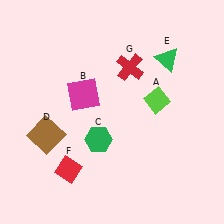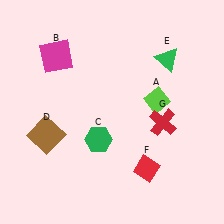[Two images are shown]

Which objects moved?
The objects that moved are: the magenta square (B), the red diamond (F), the red cross (G).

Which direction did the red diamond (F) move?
The red diamond (F) moved right.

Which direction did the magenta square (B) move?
The magenta square (B) moved up.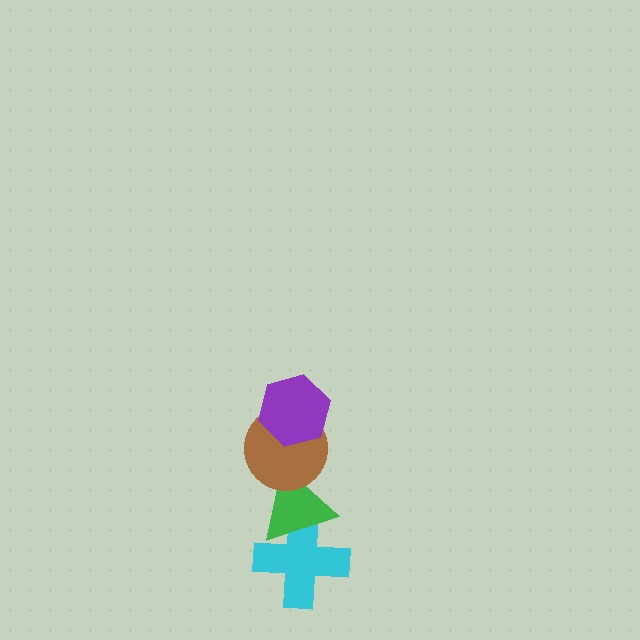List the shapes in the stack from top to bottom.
From top to bottom: the purple hexagon, the brown circle, the green triangle, the cyan cross.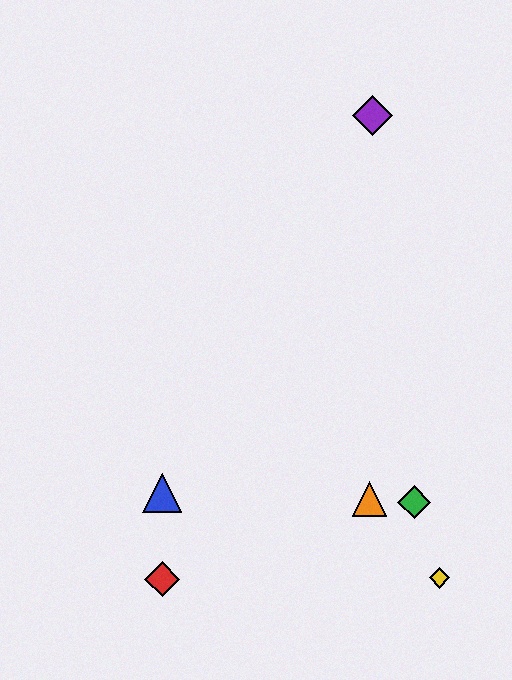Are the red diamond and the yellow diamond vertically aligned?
No, the red diamond is at x≈162 and the yellow diamond is at x≈439.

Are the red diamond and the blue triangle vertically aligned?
Yes, both are at x≈162.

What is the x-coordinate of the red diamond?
The red diamond is at x≈162.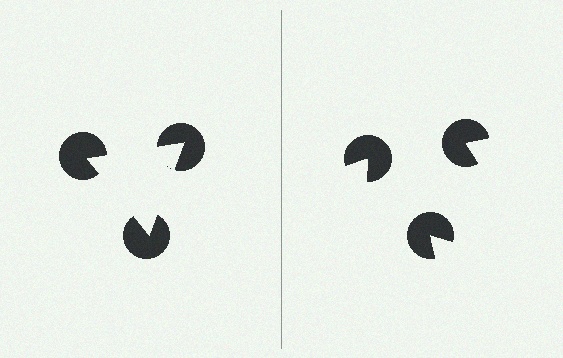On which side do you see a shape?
An illusory triangle appears on the left side. On the right side the wedge cuts are rotated, so no coherent shape forms.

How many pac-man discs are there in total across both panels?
6 — 3 on each side.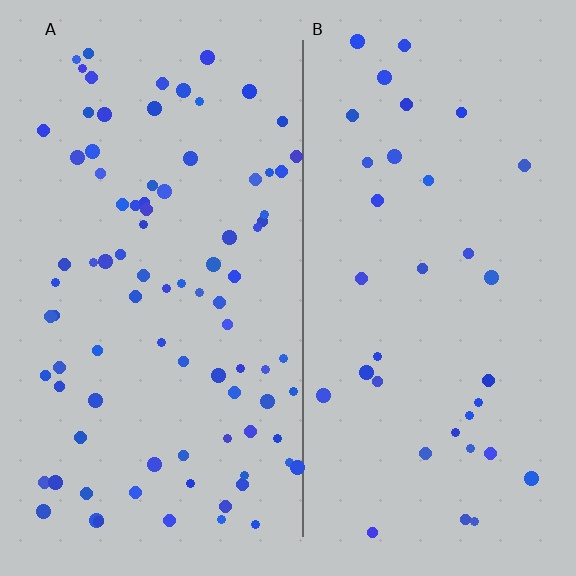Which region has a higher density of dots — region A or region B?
A (the left).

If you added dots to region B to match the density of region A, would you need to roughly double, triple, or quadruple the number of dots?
Approximately triple.